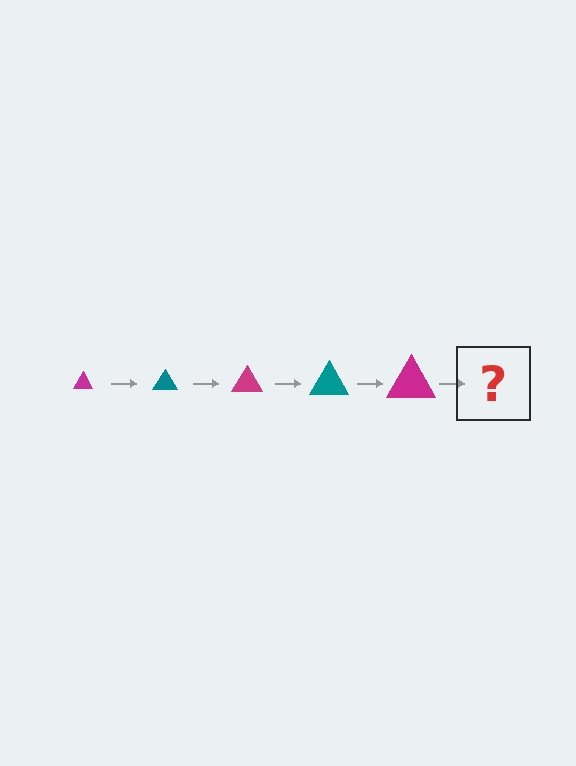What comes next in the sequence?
The next element should be a teal triangle, larger than the previous one.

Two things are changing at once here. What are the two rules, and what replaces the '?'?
The two rules are that the triangle grows larger each step and the color cycles through magenta and teal. The '?' should be a teal triangle, larger than the previous one.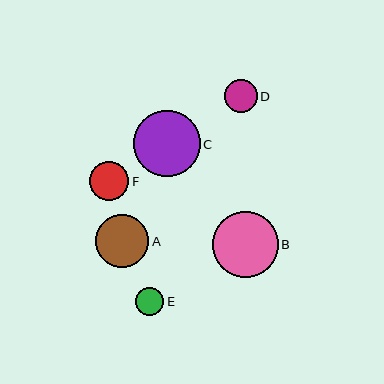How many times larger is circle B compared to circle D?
Circle B is approximately 2.0 times the size of circle D.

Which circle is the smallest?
Circle E is the smallest with a size of approximately 29 pixels.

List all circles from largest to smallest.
From largest to smallest: C, B, A, F, D, E.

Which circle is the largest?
Circle C is the largest with a size of approximately 66 pixels.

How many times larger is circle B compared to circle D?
Circle B is approximately 2.0 times the size of circle D.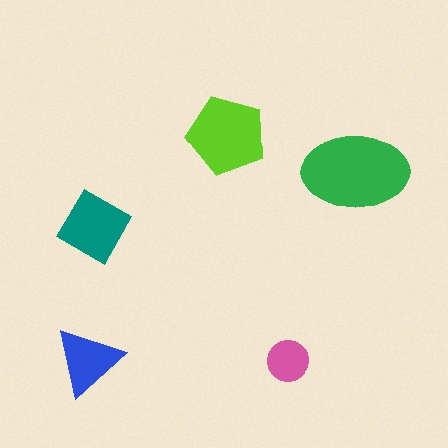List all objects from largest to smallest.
The green ellipse, the lime pentagon, the teal square, the blue triangle, the pink circle.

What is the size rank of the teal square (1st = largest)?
3rd.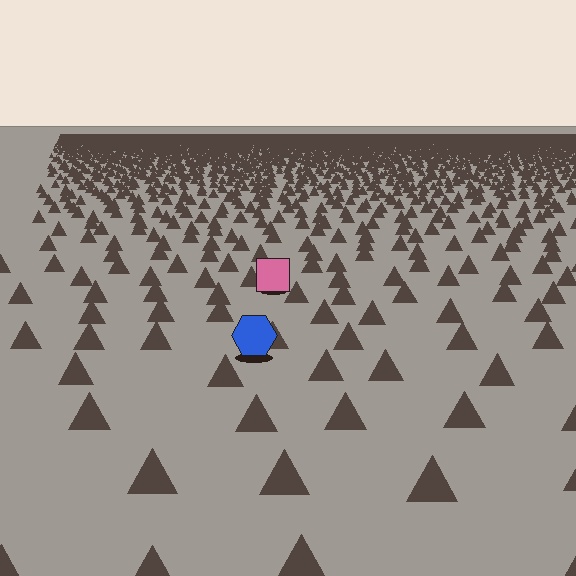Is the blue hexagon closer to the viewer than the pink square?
Yes. The blue hexagon is closer — you can tell from the texture gradient: the ground texture is coarser near it.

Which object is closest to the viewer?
The blue hexagon is closest. The texture marks near it are larger and more spread out.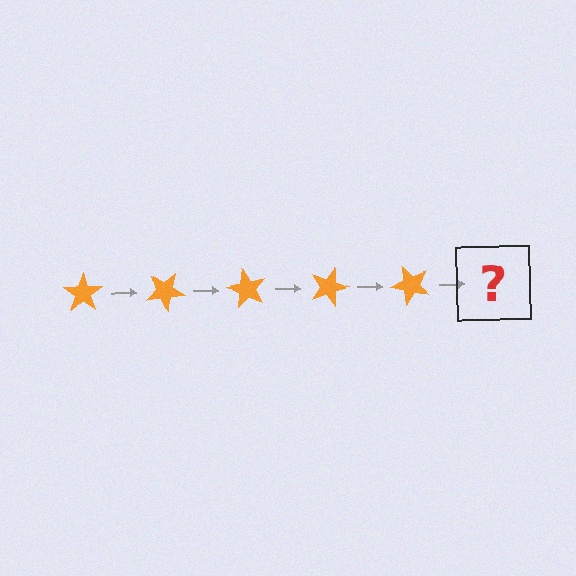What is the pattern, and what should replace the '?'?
The pattern is that the star rotates 30 degrees each step. The '?' should be an orange star rotated 150 degrees.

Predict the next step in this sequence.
The next step is an orange star rotated 150 degrees.